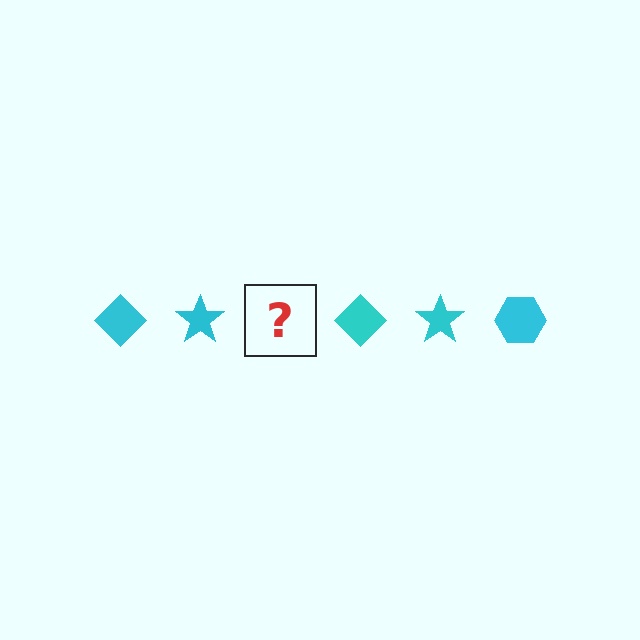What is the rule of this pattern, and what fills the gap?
The rule is that the pattern cycles through diamond, star, hexagon shapes in cyan. The gap should be filled with a cyan hexagon.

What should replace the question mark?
The question mark should be replaced with a cyan hexagon.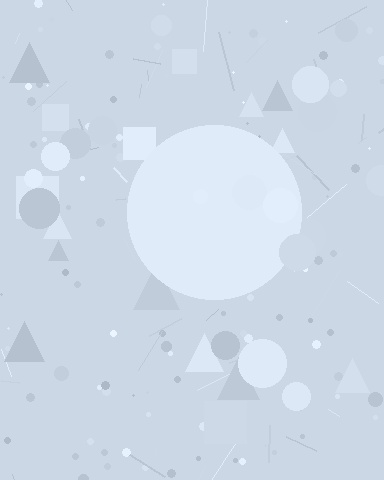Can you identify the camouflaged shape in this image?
The camouflaged shape is a circle.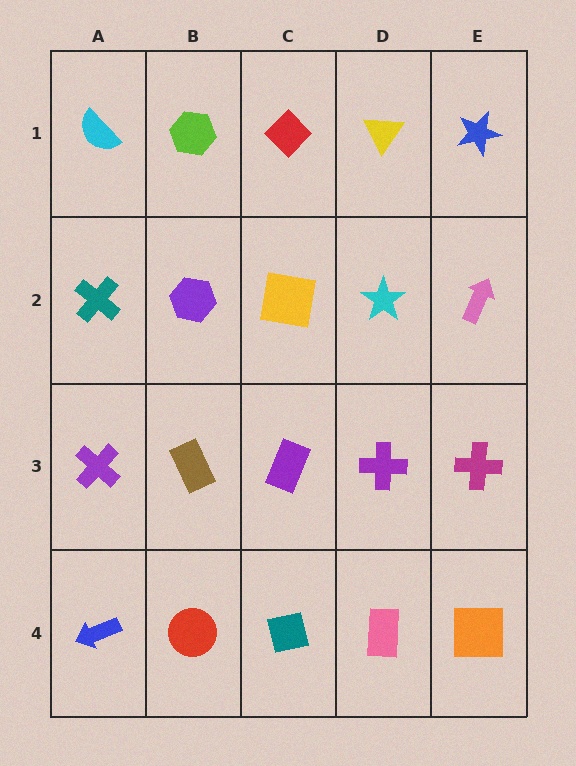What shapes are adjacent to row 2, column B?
A lime hexagon (row 1, column B), a brown rectangle (row 3, column B), a teal cross (row 2, column A), a yellow square (row 2, column C).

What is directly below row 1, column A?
A teal cross.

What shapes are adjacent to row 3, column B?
A purple hexagon (row 2, column B), a red circle (row 4, column B), a purple cross (row 3, column A), a purple rectangle (row 3, column C).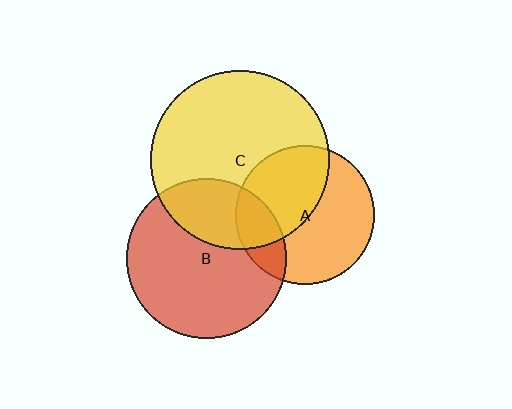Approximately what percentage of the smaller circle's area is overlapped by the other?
Approximately 45%.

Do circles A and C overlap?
Yes.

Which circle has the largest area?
Circle C (yellow).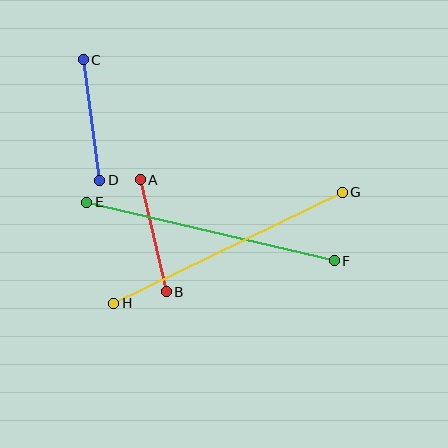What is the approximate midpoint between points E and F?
The midpoint is at approximately (211, 232) pixels.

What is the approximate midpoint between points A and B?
The midpoint is at approximately (153, 236) pixels.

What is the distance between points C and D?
The distance is approximately 122 pixels.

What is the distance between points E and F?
The distance is approximately 254 pixels.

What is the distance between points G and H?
The distance is approximately 254 pixels.